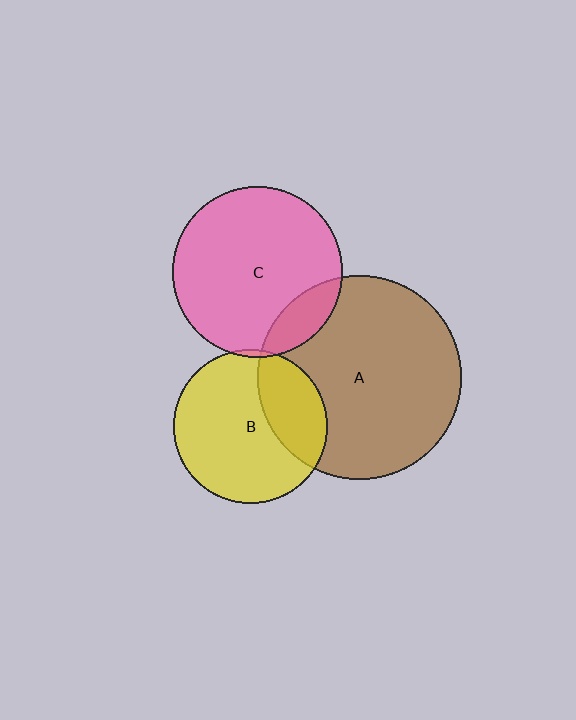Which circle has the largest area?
Circle A (brown).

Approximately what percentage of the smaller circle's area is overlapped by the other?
Approximately 5%.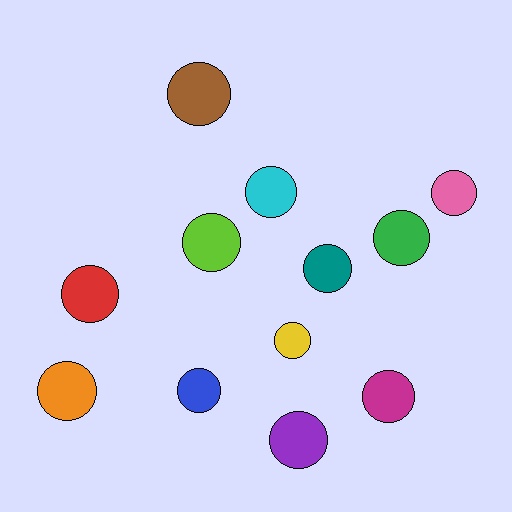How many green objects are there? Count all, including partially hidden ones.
There is 1 green object.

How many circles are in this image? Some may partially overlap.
There are 12 circles.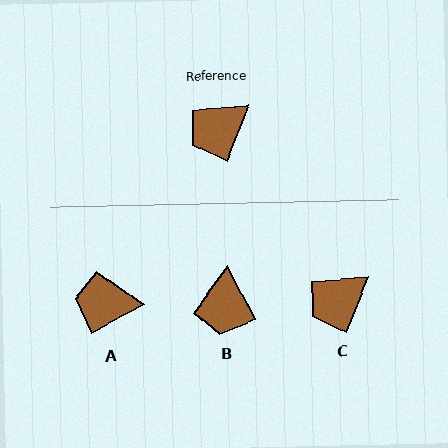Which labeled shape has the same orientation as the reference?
C.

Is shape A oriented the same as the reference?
No, it is off by about 39 degrees.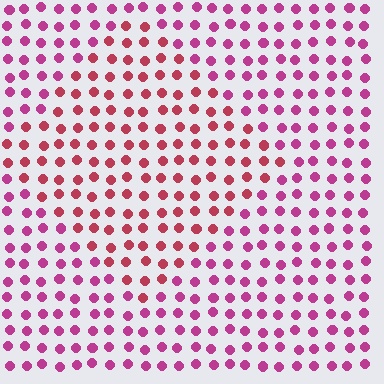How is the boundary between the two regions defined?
The boundary is defined purely by a slight shift in hue (about 28 degrees). Spacing, size, and orientation are identical on both sides.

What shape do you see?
I see a diamond.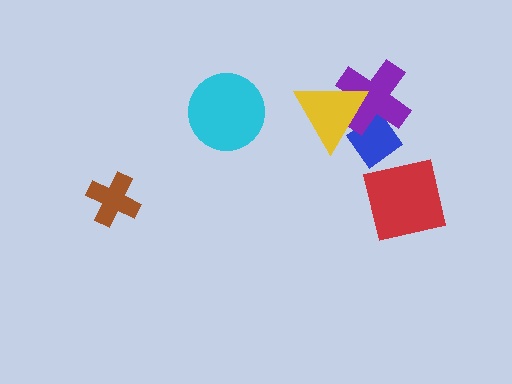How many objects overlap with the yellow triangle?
2 objects overlap with the yellow triangle.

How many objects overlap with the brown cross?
0 objects overlap with the brown cross.